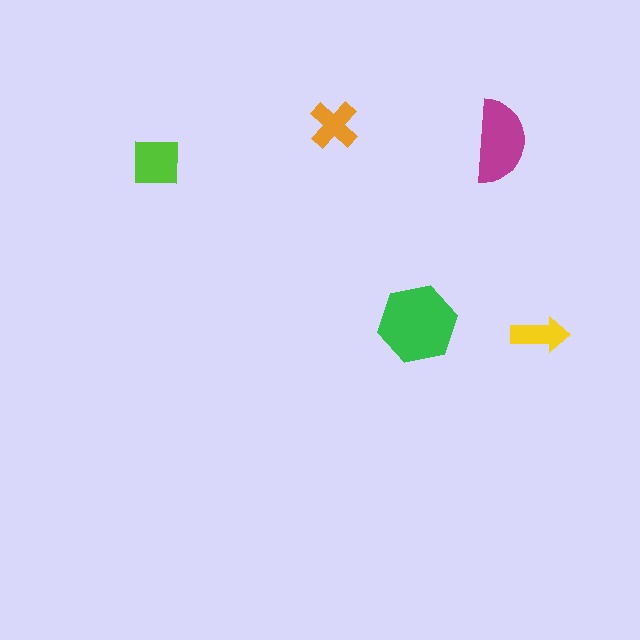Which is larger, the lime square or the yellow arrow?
The lime square.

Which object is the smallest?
The yellow arrow.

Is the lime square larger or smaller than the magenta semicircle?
Smaller.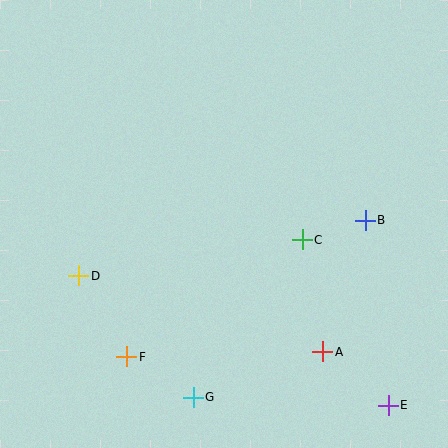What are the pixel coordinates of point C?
Point C is at (302, 240).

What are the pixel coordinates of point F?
Point F is at (127, 357).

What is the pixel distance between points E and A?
The distance between E and A is 85 pixels.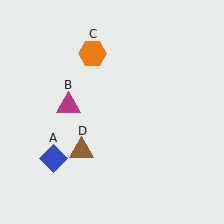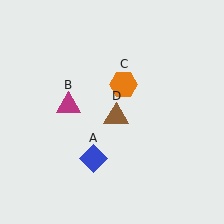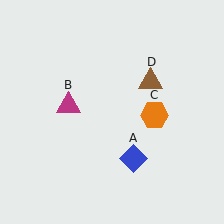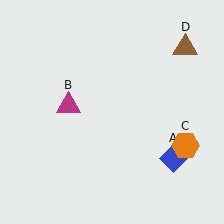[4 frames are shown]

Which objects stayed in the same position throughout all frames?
Magenta triangle (object B) remained stationary.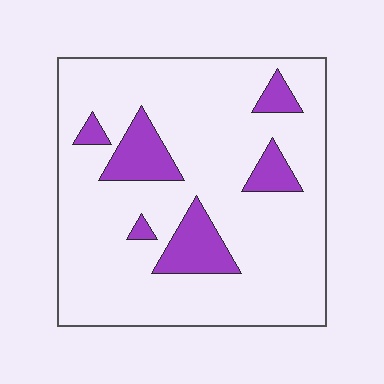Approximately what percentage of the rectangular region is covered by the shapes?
Approximately 15%.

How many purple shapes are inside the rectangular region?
6.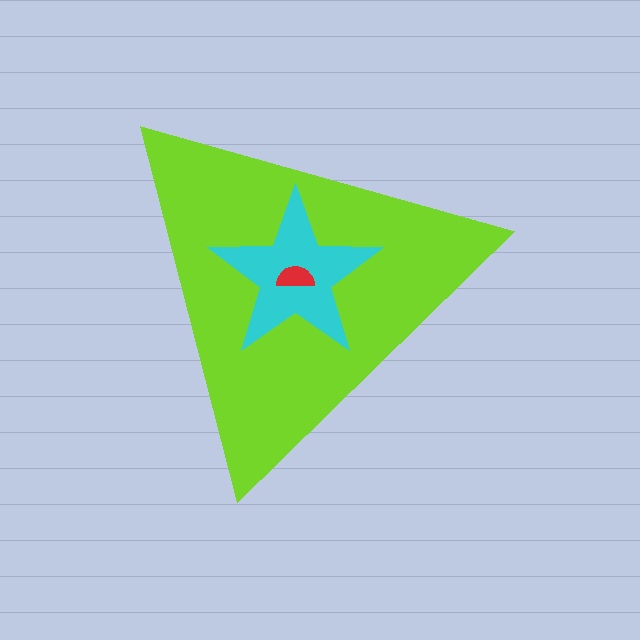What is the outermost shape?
The lime triangle.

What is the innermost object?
The red semicircle.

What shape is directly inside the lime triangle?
The cyan star.